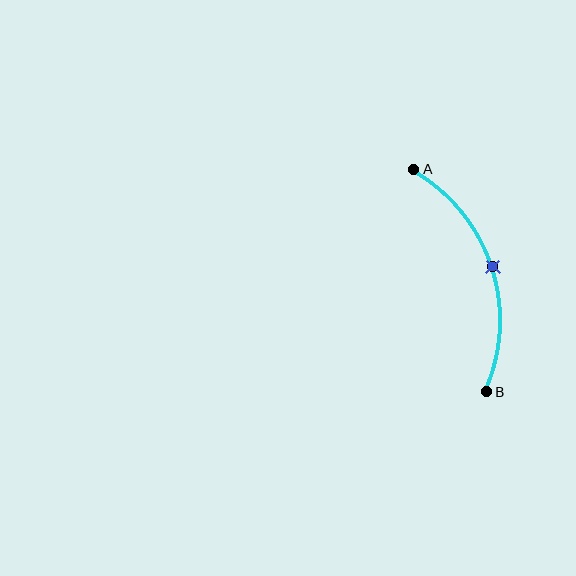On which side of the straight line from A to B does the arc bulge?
The arc bulges to the right of the straight line connecting A and B.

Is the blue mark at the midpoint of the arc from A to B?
Yes. The blue mark lies on the arc at equal arc-length from both A and B — it is the arc midpoint.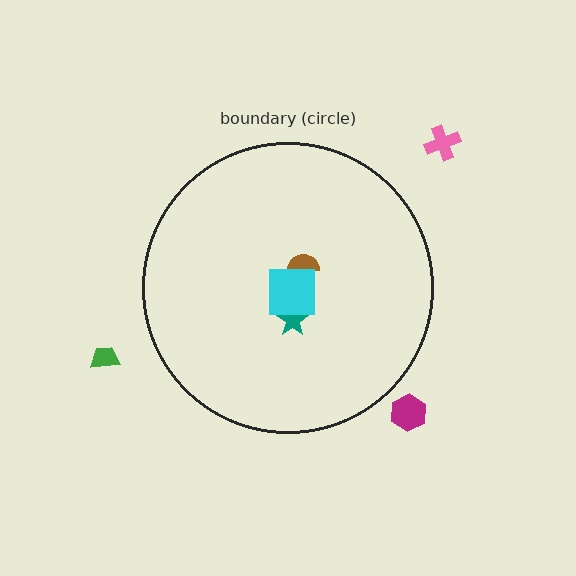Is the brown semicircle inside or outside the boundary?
Inside.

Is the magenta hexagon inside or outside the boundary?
Outside.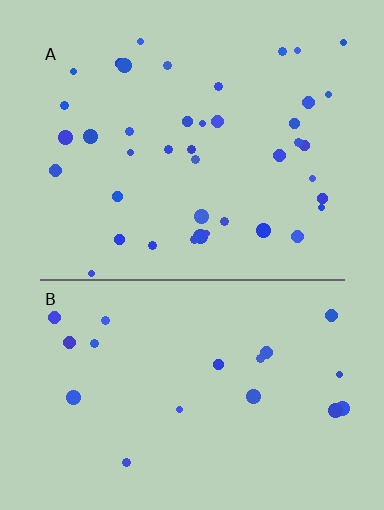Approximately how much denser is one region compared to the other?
Approximately 2.2× — region A over region B.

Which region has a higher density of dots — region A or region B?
A (the top).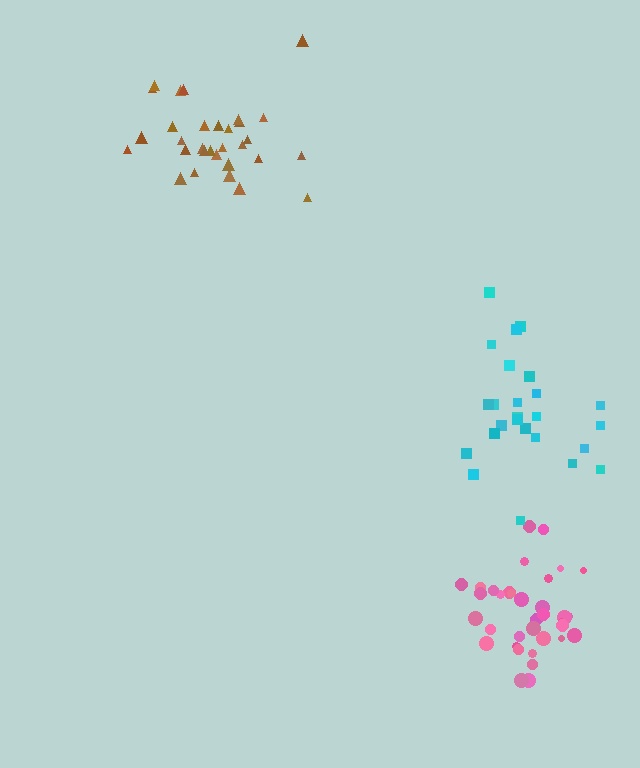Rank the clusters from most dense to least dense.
brown, pink, cyan.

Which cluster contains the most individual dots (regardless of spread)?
Pink (35).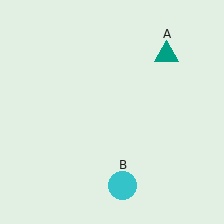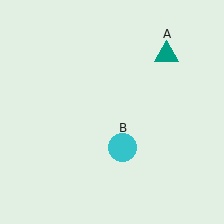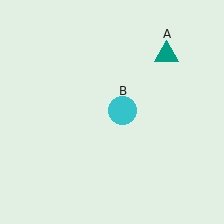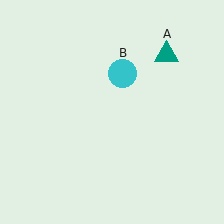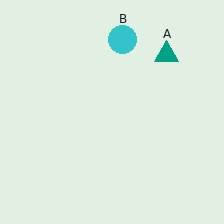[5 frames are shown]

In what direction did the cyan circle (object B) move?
The cyan circle (object B) moved up.